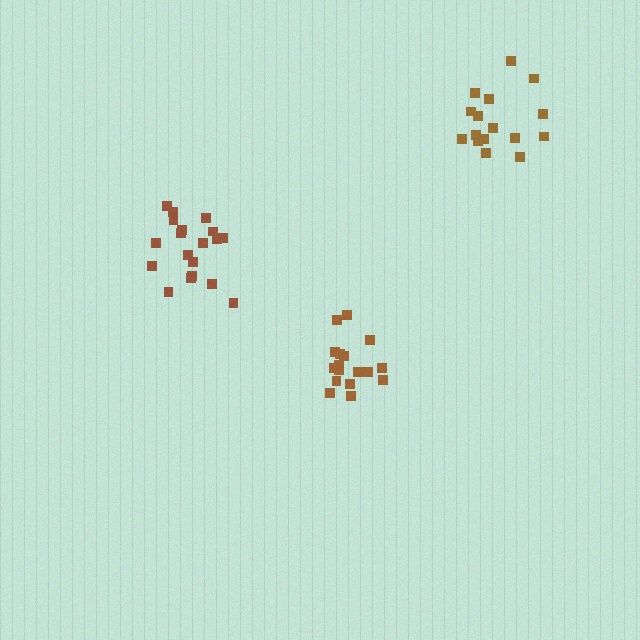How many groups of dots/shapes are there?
There are 3 groups.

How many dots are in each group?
Group 1: 19 dots, Group 2: 17 dots, Group 3: 16 dots (52 total).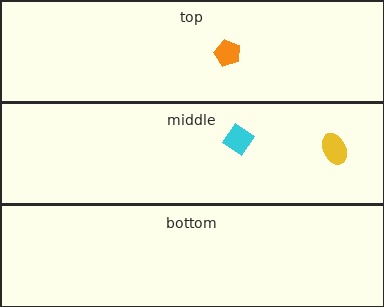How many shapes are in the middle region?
2.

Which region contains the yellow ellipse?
The middle region.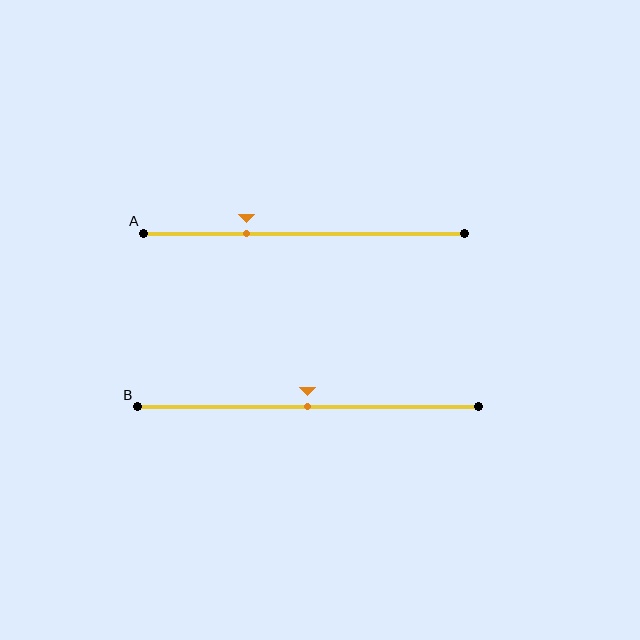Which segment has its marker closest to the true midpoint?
Segment B has its marker closest to the true midpoint.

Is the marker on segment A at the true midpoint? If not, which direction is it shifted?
No, the marker on segment A is shifted to the left by about 18% of the segment length.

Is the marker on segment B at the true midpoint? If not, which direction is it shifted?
Yes, the marker on segment B is at the true midpoint.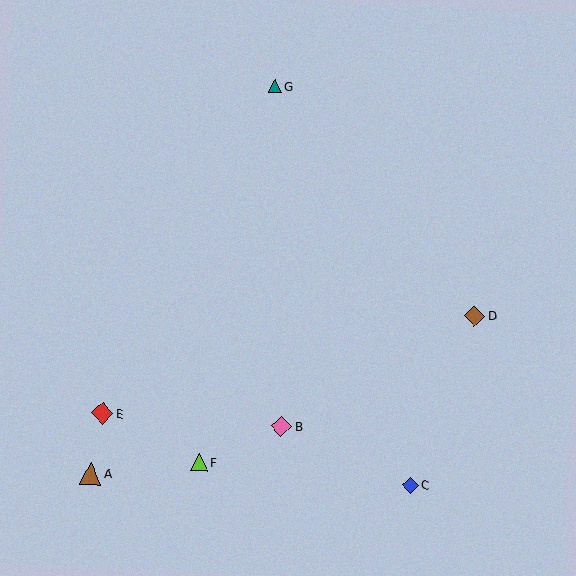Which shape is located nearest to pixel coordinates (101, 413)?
The red diamond (labeled E) at (102, 413) is nearest to that location.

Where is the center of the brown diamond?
The center of the brown diamond is at (475, 316).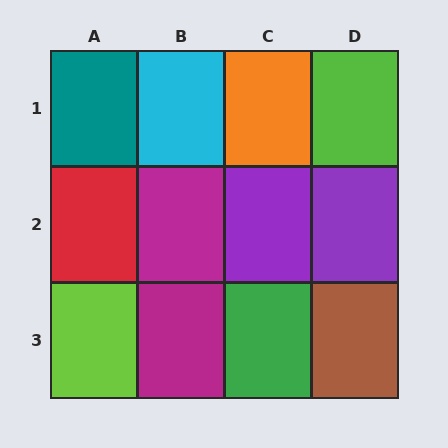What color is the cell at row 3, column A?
Lime.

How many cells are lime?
2 cells are lime.